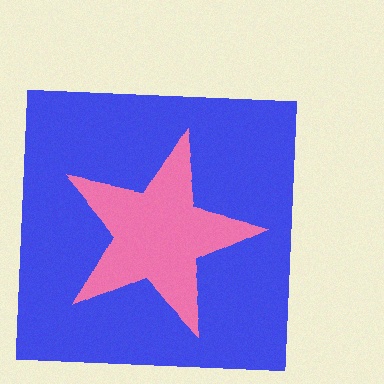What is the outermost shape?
The blue square.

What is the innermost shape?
The pink star.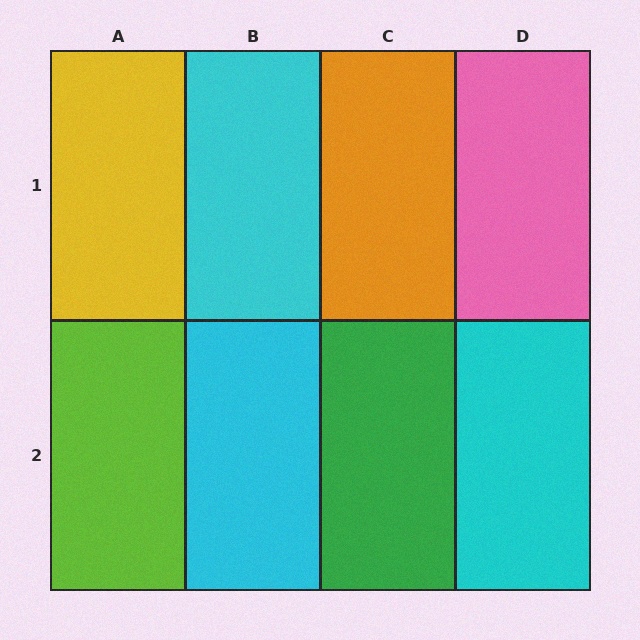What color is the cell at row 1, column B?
Cyan.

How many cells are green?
1 cell is green.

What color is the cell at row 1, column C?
Orange.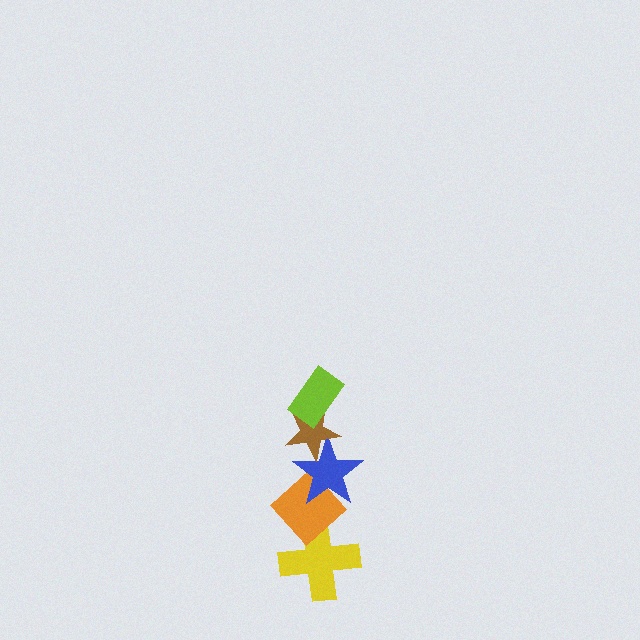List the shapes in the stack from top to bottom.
From top to bottom: the lime rectangle, the brown star, the blue star, the orange diamond, the yellow cross.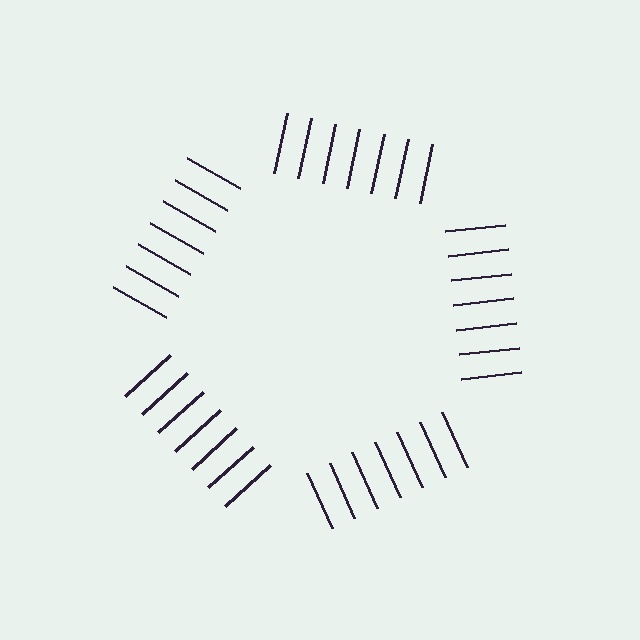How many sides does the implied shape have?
5 sides — the line-ends trace a pentagon.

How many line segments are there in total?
35 — 7 along each of the 5 edges.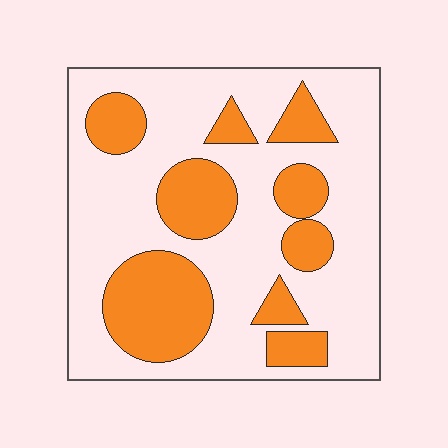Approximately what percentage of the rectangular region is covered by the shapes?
Approximately 30%.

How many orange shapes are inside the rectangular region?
9.